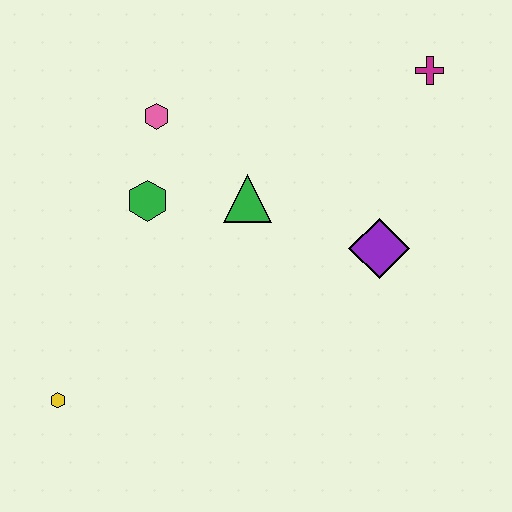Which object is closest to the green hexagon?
The pink hexagon is closest to the green hexagon.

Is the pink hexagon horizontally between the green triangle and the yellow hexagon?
Yes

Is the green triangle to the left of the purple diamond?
Yes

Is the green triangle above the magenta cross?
No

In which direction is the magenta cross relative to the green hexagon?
The magenta cross is to the right of the green hexagon.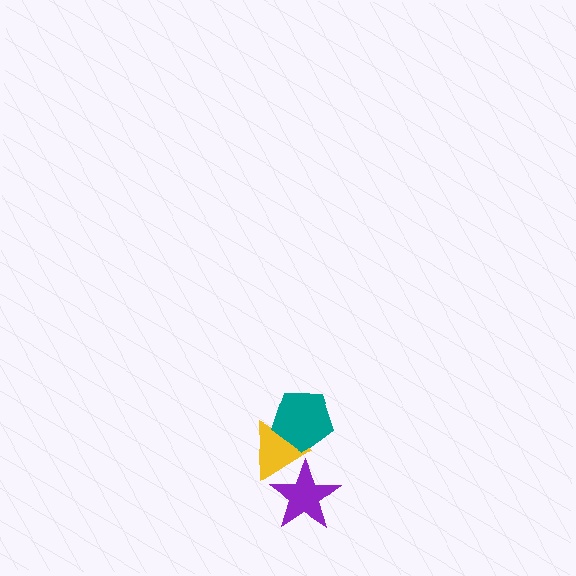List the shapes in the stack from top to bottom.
From top to bottom: the teal pentagon, the yellow triangle, the purple star.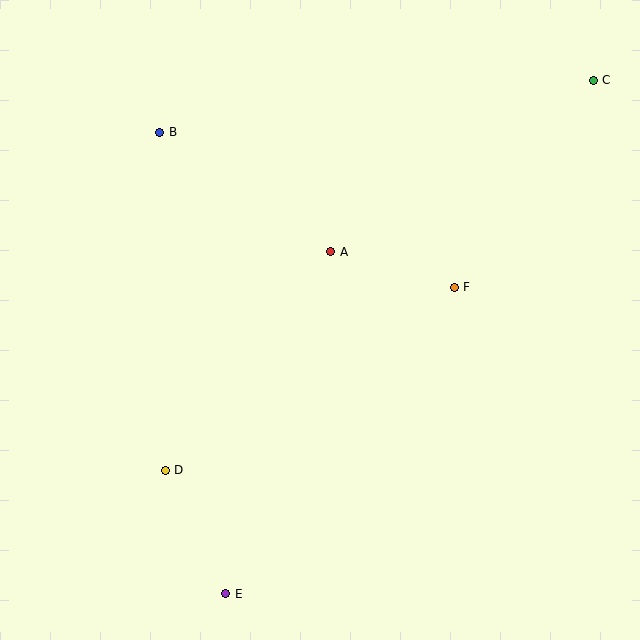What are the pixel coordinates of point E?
Point E is at (226, 594).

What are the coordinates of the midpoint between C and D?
The midpoint between C and D is at (379, 275).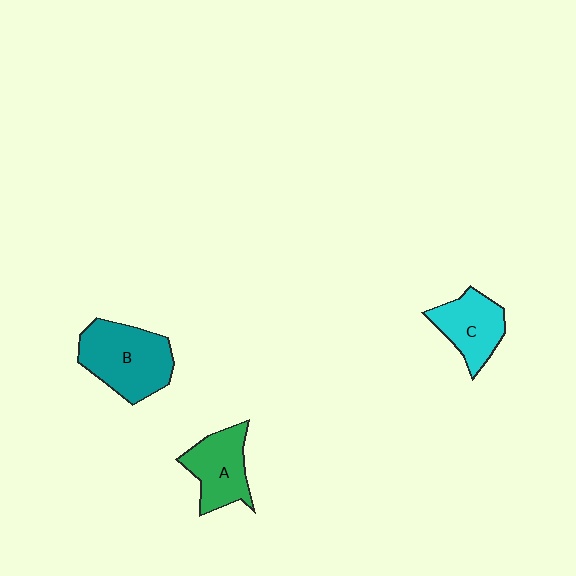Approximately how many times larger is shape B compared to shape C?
Approximately 1.4 times.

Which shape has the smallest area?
Shape C (cyan).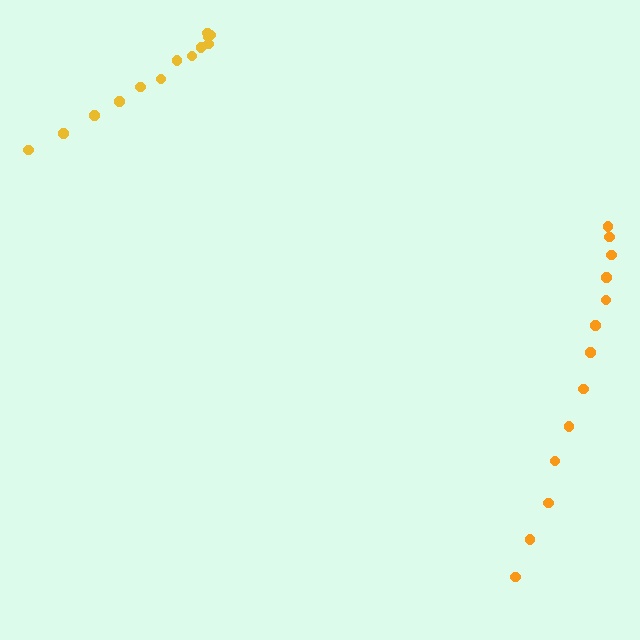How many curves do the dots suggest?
There are 2 distinct paths.